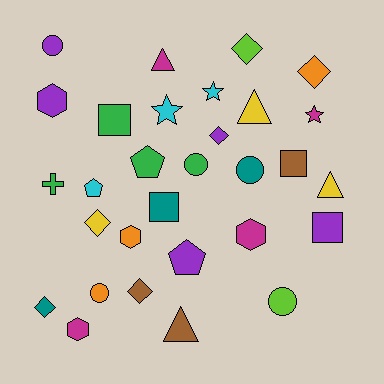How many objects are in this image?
There are 30 objects.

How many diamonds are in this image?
There are 6 diamonds.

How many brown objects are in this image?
There are 3 brown objects.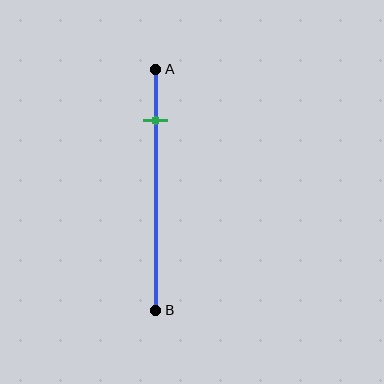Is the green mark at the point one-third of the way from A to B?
No, the mark is at about 20% from A, not at the 33% one-third point.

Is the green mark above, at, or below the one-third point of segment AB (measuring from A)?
The green mark is above the one-third point of segment AB.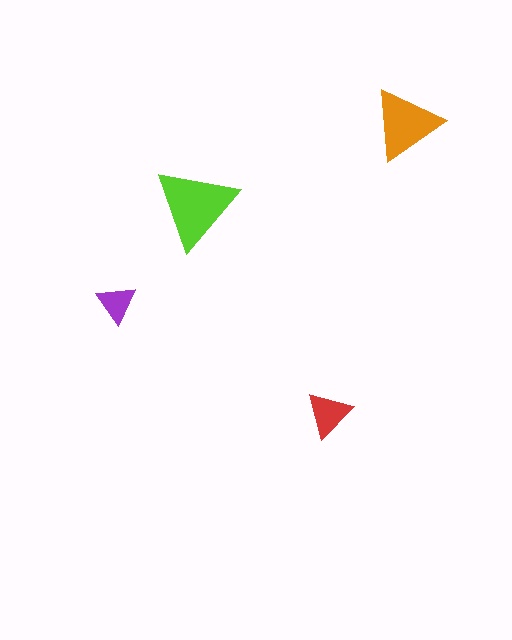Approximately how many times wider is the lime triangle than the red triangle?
About 2 times wider.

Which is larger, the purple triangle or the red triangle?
The red one.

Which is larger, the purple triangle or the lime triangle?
The lime one.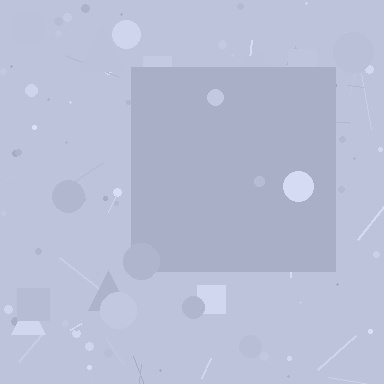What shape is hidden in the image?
A square is hidden in the image.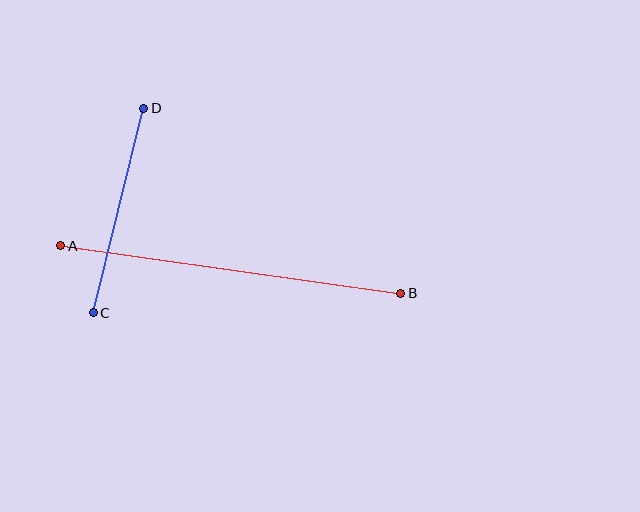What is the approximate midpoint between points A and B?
The midpoint is at approximately (231, 270) pixels.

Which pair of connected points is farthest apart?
Points A and B are farthest apart.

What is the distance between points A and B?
The distance is approximately 343 pixels.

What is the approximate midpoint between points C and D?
The midpoint is at approximately (118, 211) pixels.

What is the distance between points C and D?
The distance is approximately 211 pixels.